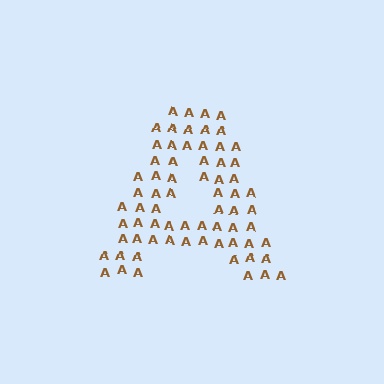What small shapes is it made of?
It is made of small letter A's.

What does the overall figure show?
The overall figure shows the letter A.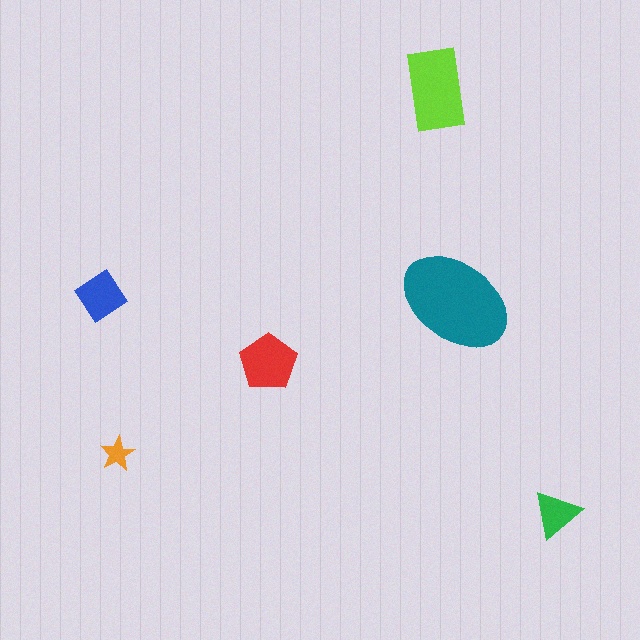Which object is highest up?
The lime rectangle is topmost.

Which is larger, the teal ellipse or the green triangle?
The teal ellipse.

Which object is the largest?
The teal ellipse.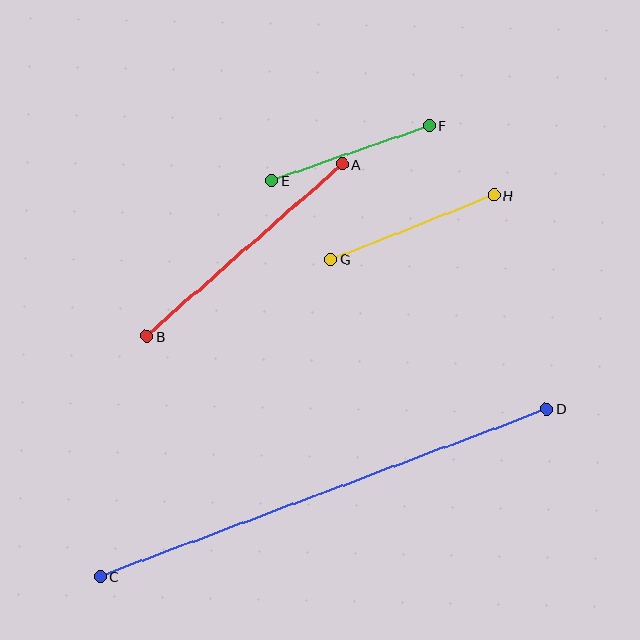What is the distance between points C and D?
The distance is approximately 477 pixels.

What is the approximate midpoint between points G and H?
The midpoint is at approximately (412, 227) pixels.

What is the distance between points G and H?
The distance is approximately 175 pixels.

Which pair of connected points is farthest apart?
Points C and D are farthest apart.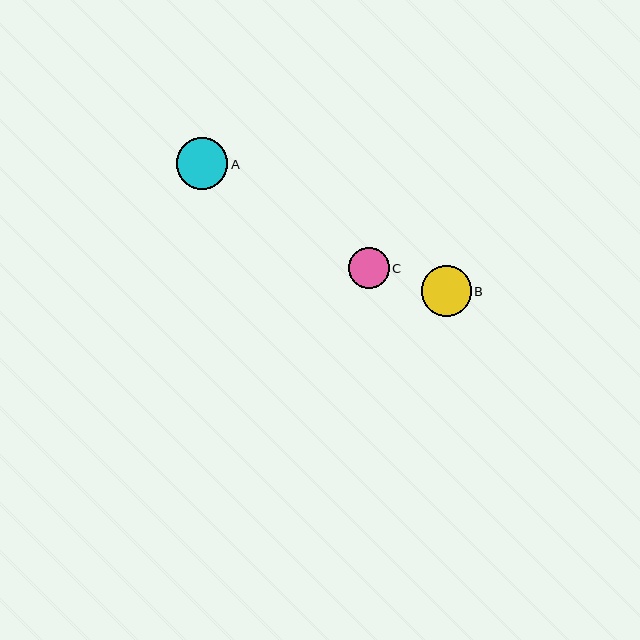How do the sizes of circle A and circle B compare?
Circle A and circle B are approximately the same size.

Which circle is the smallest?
Circle C is the smallest with a size of approximately 40 pixels.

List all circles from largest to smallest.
From largest to smallest: A, B, C.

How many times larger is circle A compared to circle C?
Circle A is approximately 1.3 times the size of circle C.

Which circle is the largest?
Circle A is the largest with a size of approximately 52 pixels.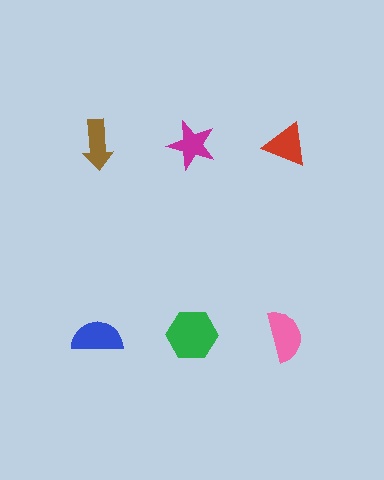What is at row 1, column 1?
A brown arrow.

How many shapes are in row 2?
3 shapes.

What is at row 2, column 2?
A green hexagon.